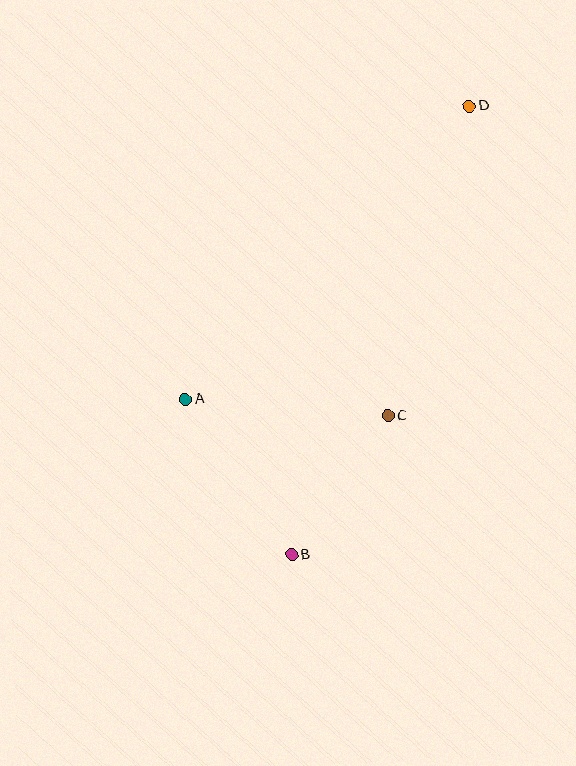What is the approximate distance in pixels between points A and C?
The distance between A and C is approximately 203 pixels.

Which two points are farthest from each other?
Points B and D are farthest from each other.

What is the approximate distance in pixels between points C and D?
The distance between C and D is approximately 320 pixels.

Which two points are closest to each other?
Points B and C are closest to each other.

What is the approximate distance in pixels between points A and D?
The distance between A and D is approximately 408 pixels.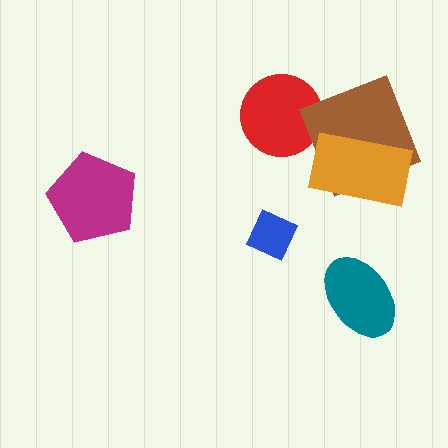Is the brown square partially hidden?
Yes, it is partially covered by another shape.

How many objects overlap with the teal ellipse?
0 objects overlap with the teal ellipse.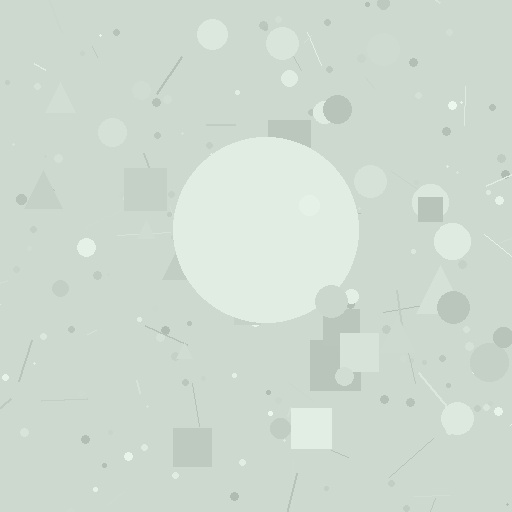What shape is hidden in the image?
A circle is hidden in the image.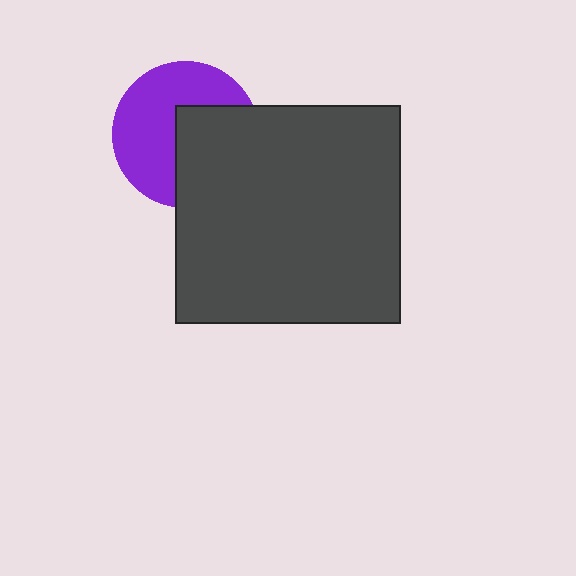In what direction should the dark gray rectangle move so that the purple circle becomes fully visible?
The dark gray rectangle should move right. That is the shortest direction to clear the overlap and leave the purple circle fully visible.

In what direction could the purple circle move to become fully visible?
The purple circle could move left. That would shift it out from behind the dark gray rectangle entirely.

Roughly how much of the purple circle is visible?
About half of it is visible (roughly 57%).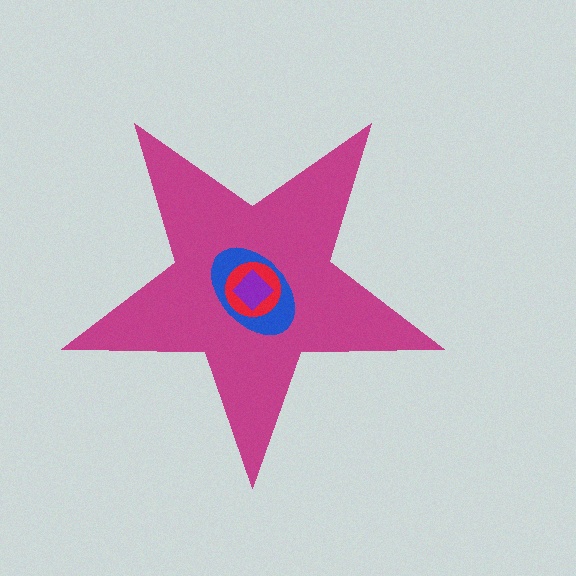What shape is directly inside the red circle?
The purple diamond.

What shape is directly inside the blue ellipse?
The red circle.